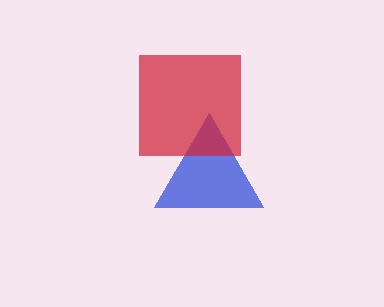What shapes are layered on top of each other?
The layered shapes are: a blue triangle, a red square.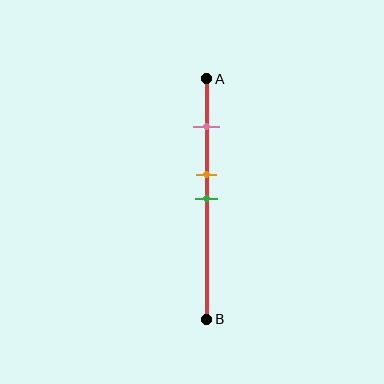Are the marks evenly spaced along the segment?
No, the marks are not evenly spaced.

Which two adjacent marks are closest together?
The orange and green marks are the closest adjacent pair.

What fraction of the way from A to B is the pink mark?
The pink mark is approximately 20% (0.2) of the way from A to B.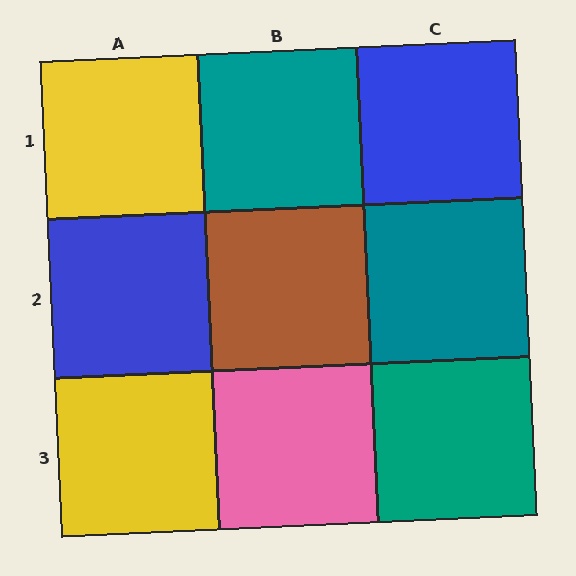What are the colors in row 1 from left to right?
Yellow, teal, blue.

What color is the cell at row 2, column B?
Brown.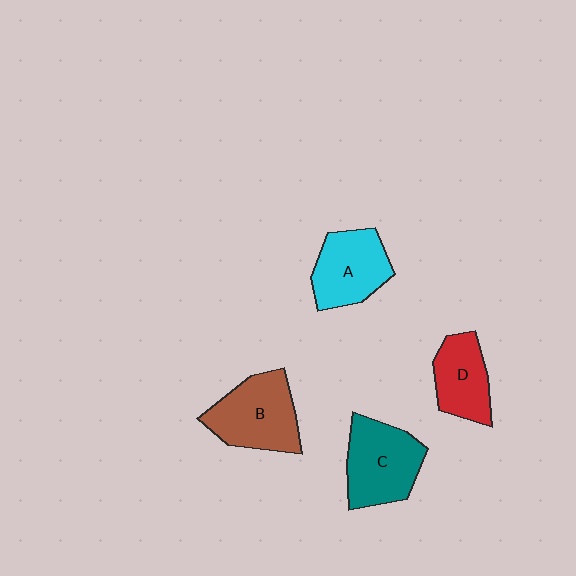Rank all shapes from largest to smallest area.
From largest to smallest: B (brown), C (teal), A (cyan), D (red).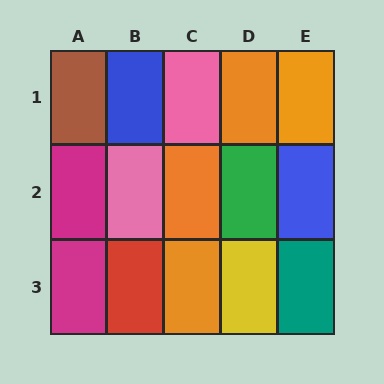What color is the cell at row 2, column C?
Orange.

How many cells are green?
1 cell is green.